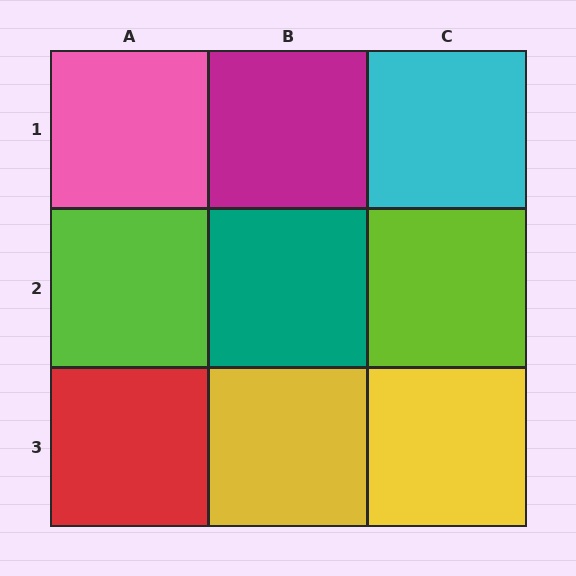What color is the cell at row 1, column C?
Cyan.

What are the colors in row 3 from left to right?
Red, yellow, yellow.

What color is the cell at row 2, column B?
Teal.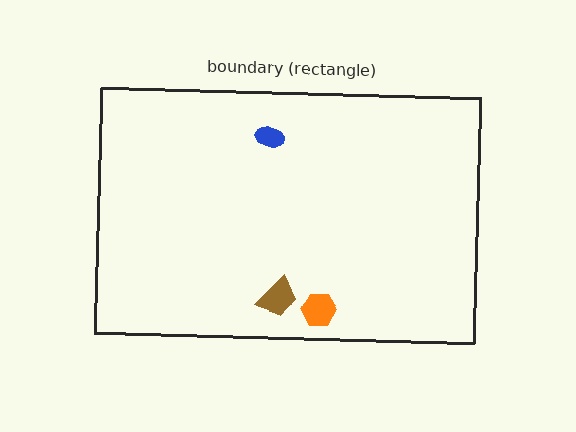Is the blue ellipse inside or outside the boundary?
Inside.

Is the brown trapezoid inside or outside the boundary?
Inside.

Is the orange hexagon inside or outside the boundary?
Inside.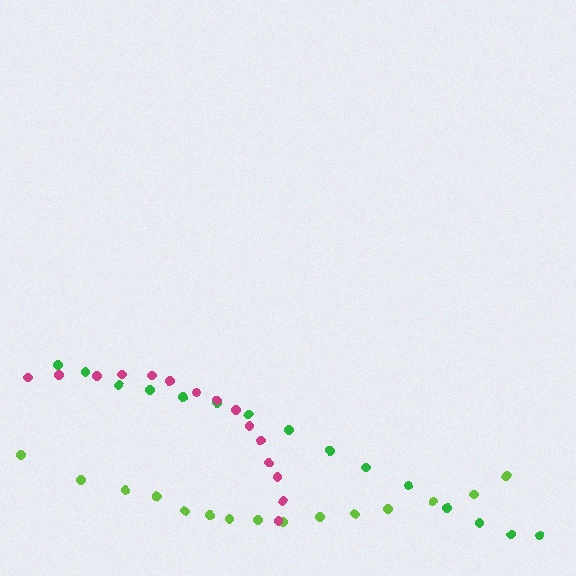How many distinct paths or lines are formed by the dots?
There are 3 distinct paths.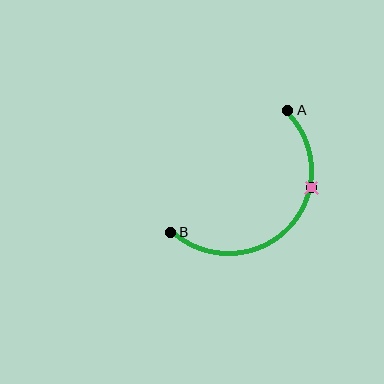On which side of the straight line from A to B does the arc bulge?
The arc bulges below and to the right of the straight line connecting A and B.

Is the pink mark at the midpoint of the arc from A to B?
No. The pink mark lies on the arc but is closer to endpoint A. The arc midpoint would be at the point on the curve equidistant along the arc from both A and B.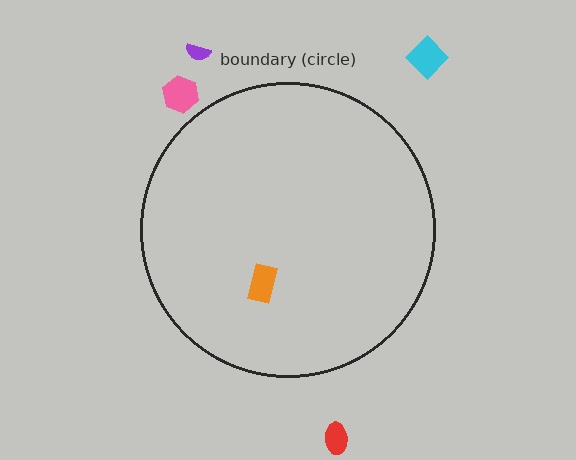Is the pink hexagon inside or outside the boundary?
Outside.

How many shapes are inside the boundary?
1 inside, 4 outside.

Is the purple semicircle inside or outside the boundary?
Outside.